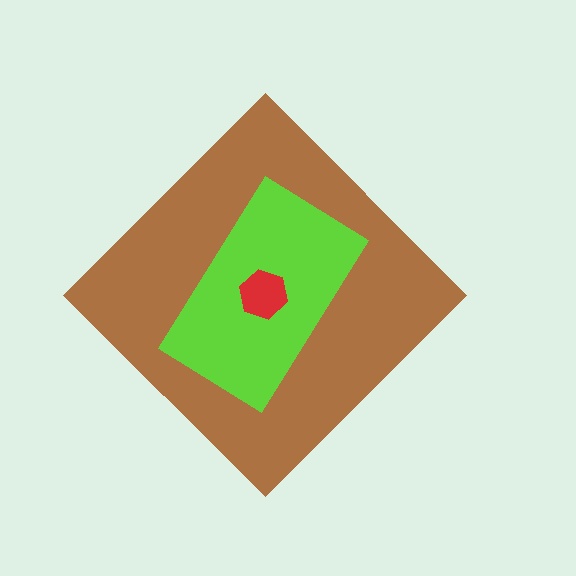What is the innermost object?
The red hexagon.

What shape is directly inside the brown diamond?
The lime rectangle.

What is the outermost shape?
The brown diamond.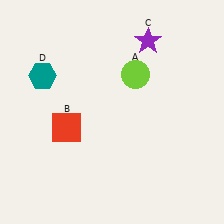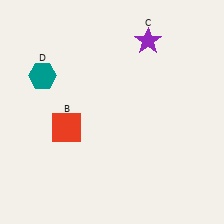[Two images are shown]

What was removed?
The lime circle (A) was removed in Image 2.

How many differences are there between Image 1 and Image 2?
There is 1 difference between the two images.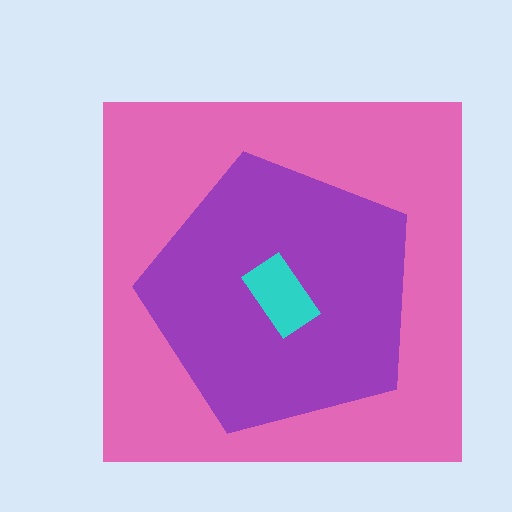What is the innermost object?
The cyan rectangle.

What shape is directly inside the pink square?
The purple pentagon.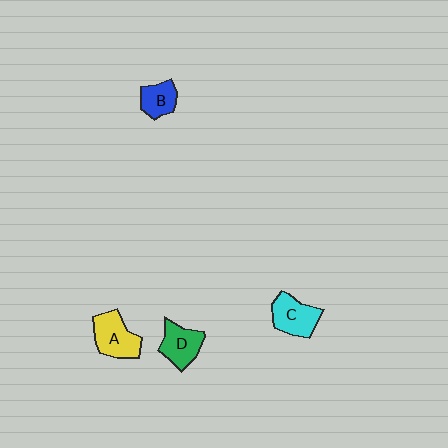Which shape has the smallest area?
Shape B (blue).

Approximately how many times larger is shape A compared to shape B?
Approximately 1.5 times.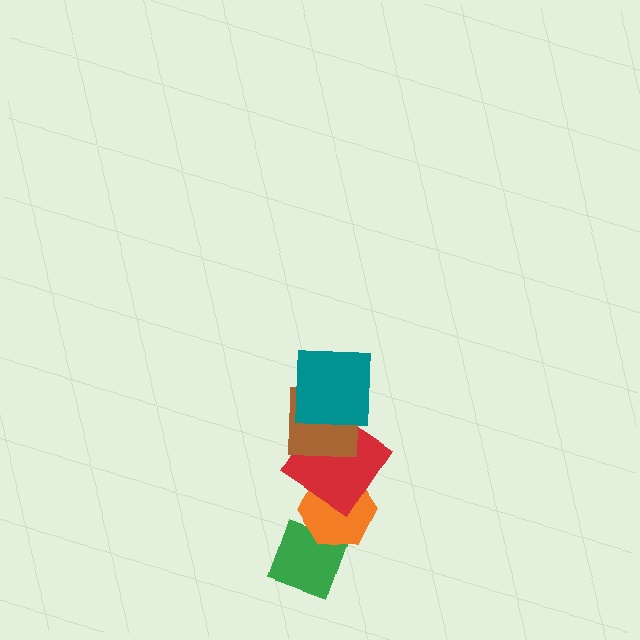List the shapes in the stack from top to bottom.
From top to bottom: the teal square, the brown square, the red diamond, the orange hexagon, the green diamond.